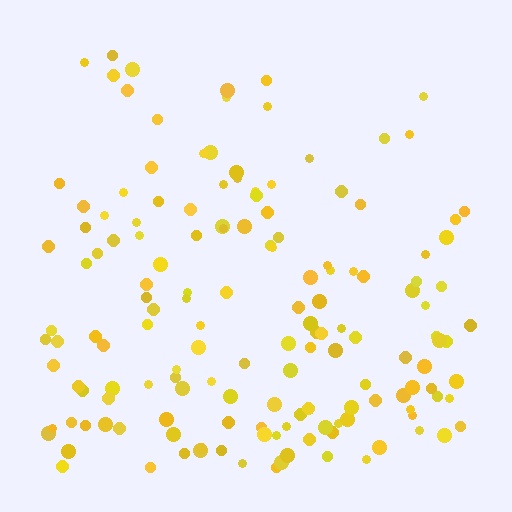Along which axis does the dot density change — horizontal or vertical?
Vertical.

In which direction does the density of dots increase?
From top to bottom, with the bottom side densest.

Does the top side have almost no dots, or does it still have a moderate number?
Still a moderate number, just noticeably fewer than the bottom.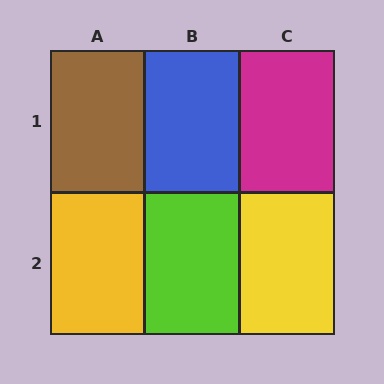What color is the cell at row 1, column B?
Blue.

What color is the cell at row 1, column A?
Brown.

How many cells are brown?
1 cell is brown.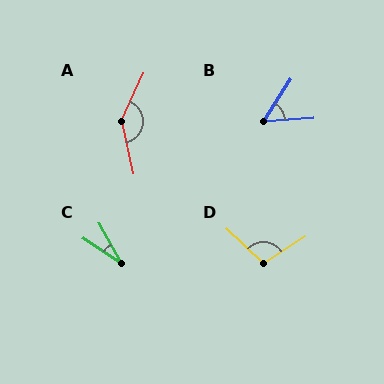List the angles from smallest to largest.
C (28°), B (53°), D (103°), A (143°).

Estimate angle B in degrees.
Approximately 53 degrees.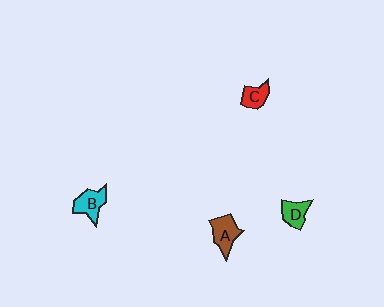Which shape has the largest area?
Shape A (brown).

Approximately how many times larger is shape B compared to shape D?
Approximately 1.2 times.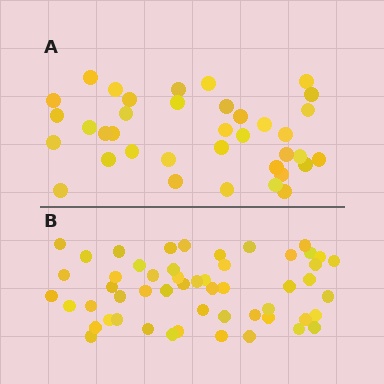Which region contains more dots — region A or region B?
Region B (the bottom region) has more dots.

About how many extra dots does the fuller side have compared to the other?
Region B has approximately 15 more dots than region A.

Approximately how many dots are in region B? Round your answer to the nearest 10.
About 50 dots. (The exact count is 53, which rounds to 50.)